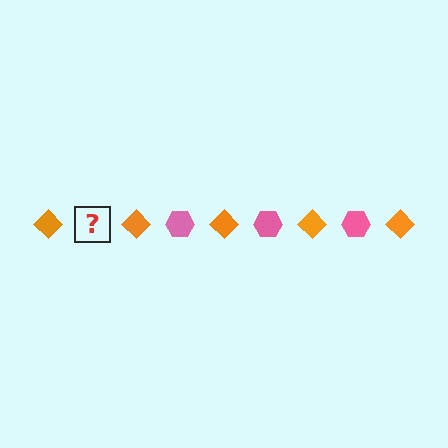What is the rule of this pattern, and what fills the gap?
The rule is that the pattern alternates between orange diamond and pink hexagon. The gap should be filled with a pink hexagon.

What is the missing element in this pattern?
The missing element is a pink hexagon.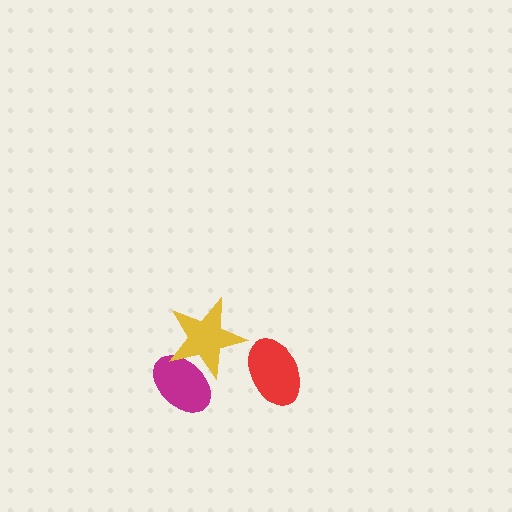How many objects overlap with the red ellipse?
0 objects overlap with the red ellipse.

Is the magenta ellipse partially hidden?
Yes, it is partially covered by another shape.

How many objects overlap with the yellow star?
1 object overlaps with the yellow star.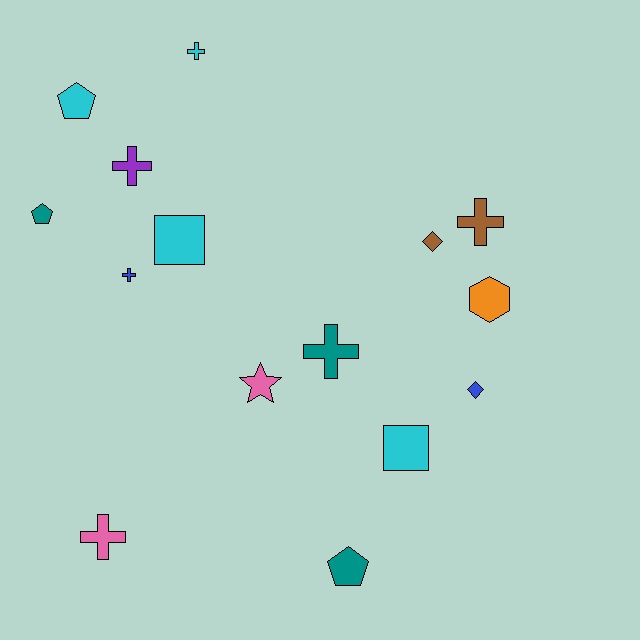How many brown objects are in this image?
There are 2 brown objects.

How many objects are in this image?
There are 15 objects.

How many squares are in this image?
There are 2 squares.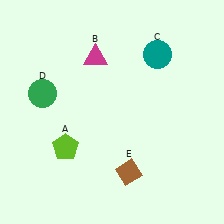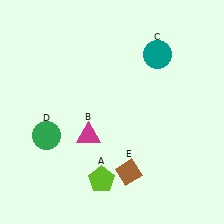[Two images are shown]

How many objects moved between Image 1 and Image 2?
3 objects moved between the two images.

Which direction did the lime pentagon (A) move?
The lime pentagon (A) moved right.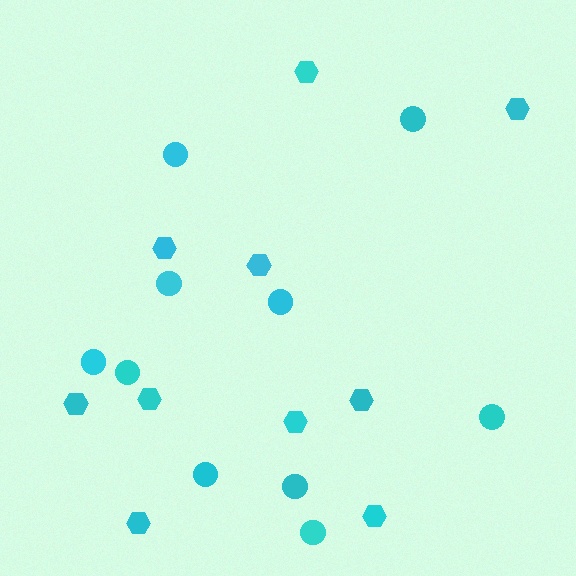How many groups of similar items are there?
There are 2 groups: one group of circles (10) and one group of hexagons (10).